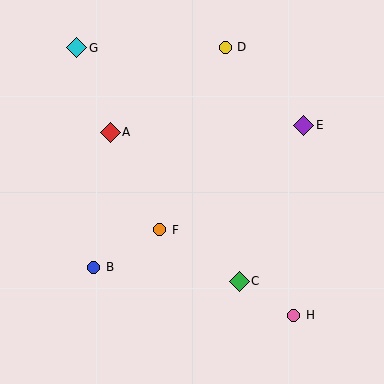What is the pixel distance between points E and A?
The distance between E and A is 194 pixels.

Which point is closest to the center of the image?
Point F at (160, 230) is closest to the center.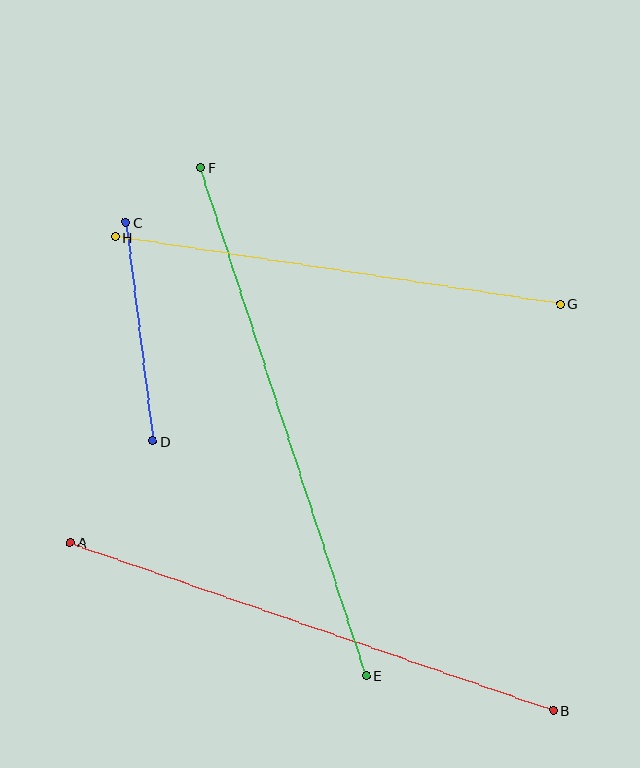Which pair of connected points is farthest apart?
Points E and F are farthest apart.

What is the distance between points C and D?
The distance is approximately 220 pixels.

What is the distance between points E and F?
The distance is approximately 534 pixels.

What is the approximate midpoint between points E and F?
The midpoint is at approximately (284, 422) pixels.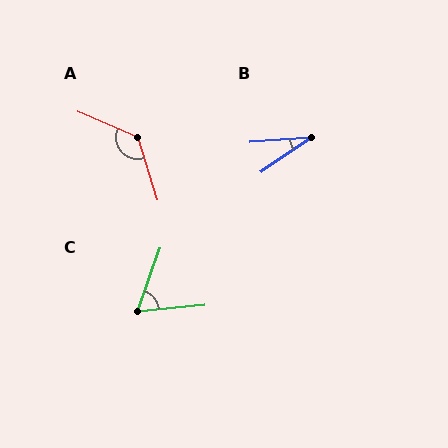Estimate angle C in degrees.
Approximately 65 degrees.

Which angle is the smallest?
B, at approximately 30 degrees.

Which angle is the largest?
A, at approximately 130 degrees.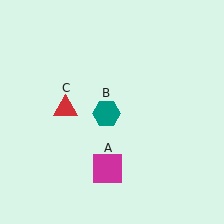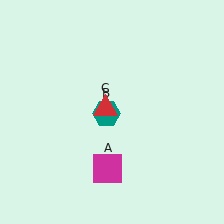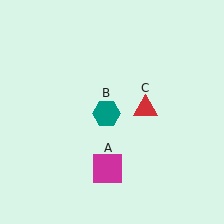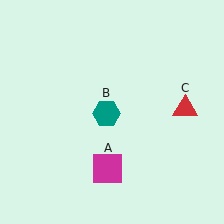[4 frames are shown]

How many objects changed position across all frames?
1 object changed position: red triangle (object C).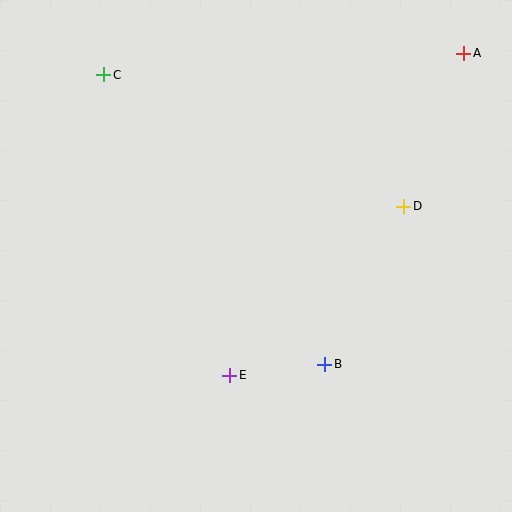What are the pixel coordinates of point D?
Point D is at (404, 206).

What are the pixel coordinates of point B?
Point B is at (325, 364).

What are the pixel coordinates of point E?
Point E is at (230, 375).